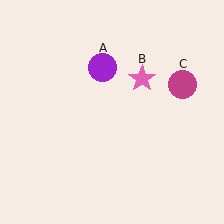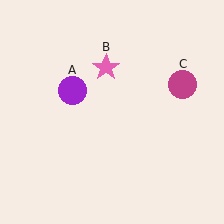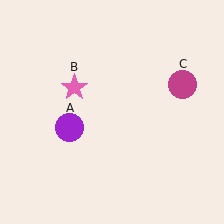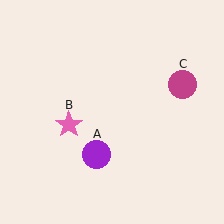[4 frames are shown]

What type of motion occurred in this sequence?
The purple circle (object A), pink star (object B) rotated counterclockwise around the center of the scene.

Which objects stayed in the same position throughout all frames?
Magenta circle (object C) remained stationary.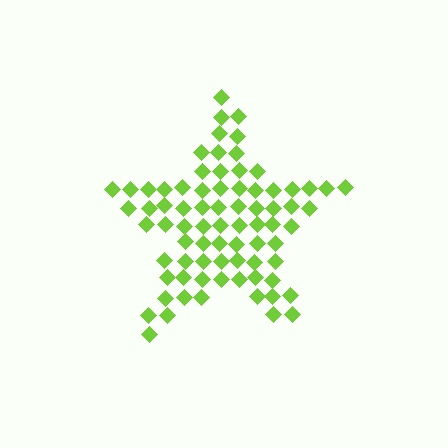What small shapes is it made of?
It is made of small diamonds.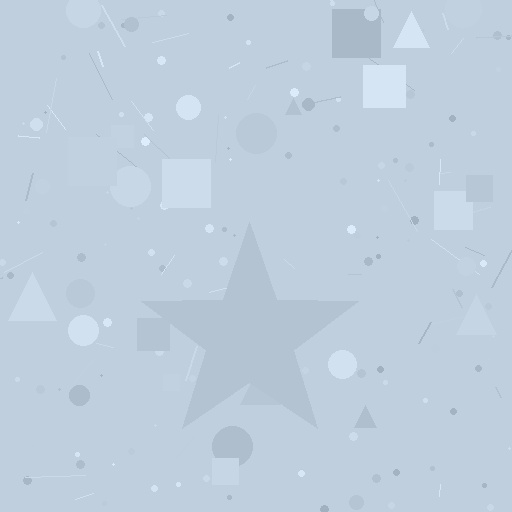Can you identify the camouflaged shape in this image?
The camouflaged shape is a star.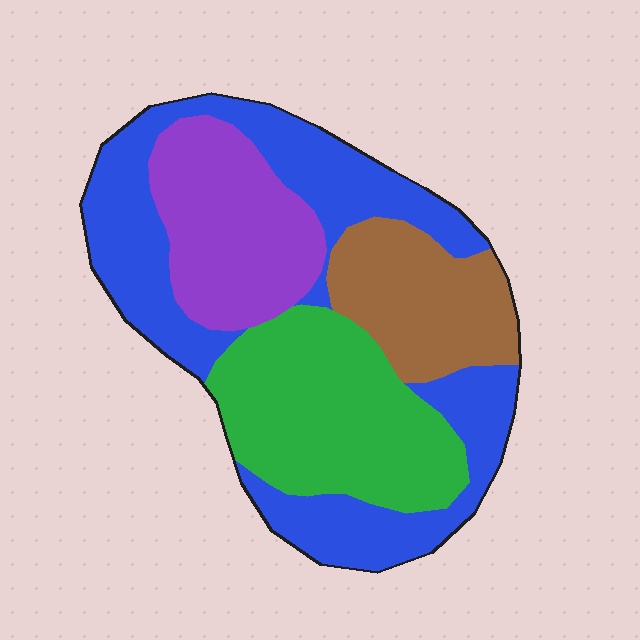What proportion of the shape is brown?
Brown covers 16% of the shape.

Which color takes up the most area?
Blue, at roughly 40%.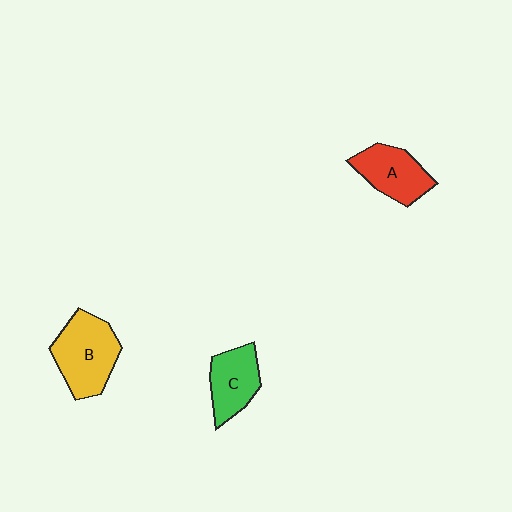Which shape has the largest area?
Shape B (yellow).